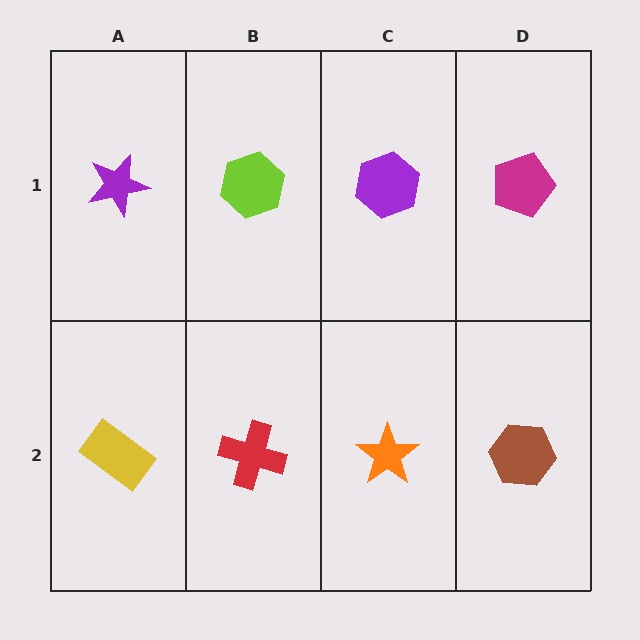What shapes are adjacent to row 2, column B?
A lime hexagon (row 1, column B), a yellow rectangle (row 2, column A), an orange star (row 2, column C).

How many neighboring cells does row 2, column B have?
3.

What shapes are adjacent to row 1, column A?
A yellow rectangle (row 2, column A), a lime hexagon (row 1, column B).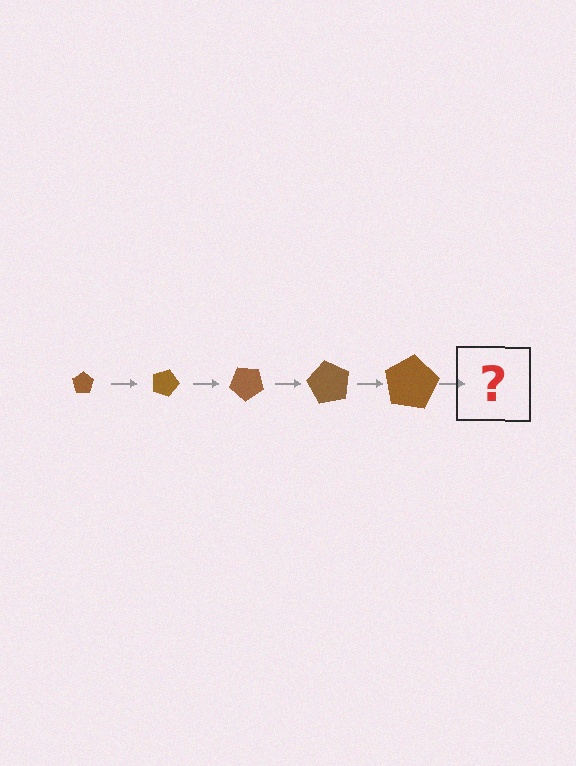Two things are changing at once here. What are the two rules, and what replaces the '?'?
The two rules are that the pentagon grows larger each step and it rotates 20 degrees each step. The '?' should be a pentagon, larger than the previous one and rotated 100 degrees from the start.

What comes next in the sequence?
The next element should be a pentagon, larger than the previous one and rotated 100 degrees from the start.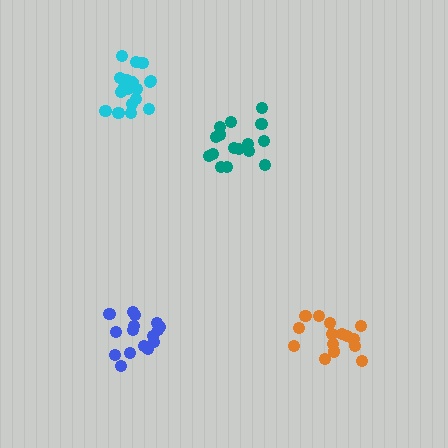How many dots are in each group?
Group 1: 16 dots, Group 2: 18 dots, Group 3: 15 dots, Group 4: 16 dots (65 total).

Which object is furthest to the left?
The blue cluster is leftmost.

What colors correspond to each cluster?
The clusters are colored: blue, cyan, orange, teal.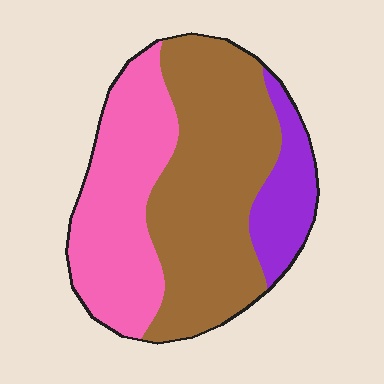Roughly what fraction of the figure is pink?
Pink covers about 35% of the figure.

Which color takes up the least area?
Purple, at roughly 15%.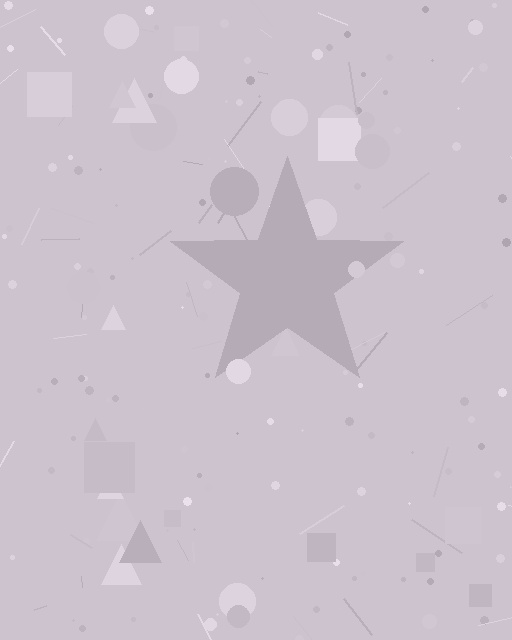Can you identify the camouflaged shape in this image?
The camouflaged shape is a star.